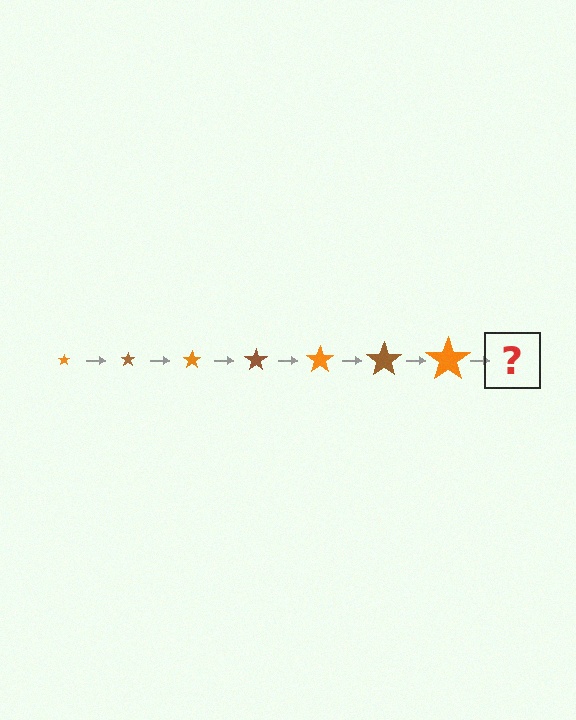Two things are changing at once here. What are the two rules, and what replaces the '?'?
The two rules are that the star grows larger each step and the color cycles through orange and brown. The '?' should be a brown star, larger than the previous one.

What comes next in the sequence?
The next element should be a brown star, larger than the previous one.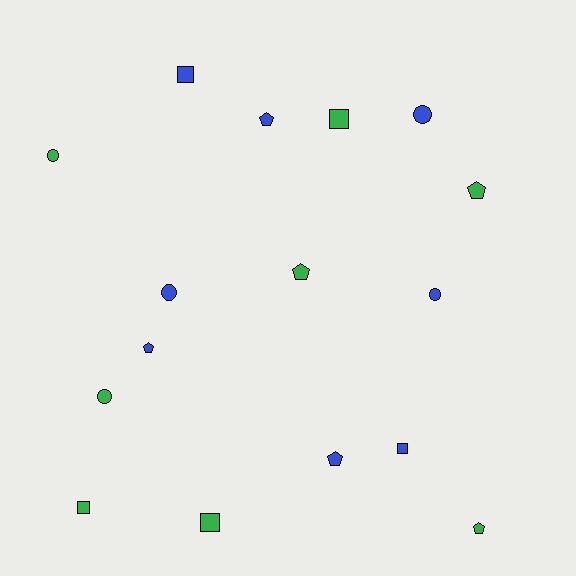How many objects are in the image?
There are 16 objects.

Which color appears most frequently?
Blue, with 8 objects.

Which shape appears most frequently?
Pentagon, with 6 objects.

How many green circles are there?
There are 2 green circles.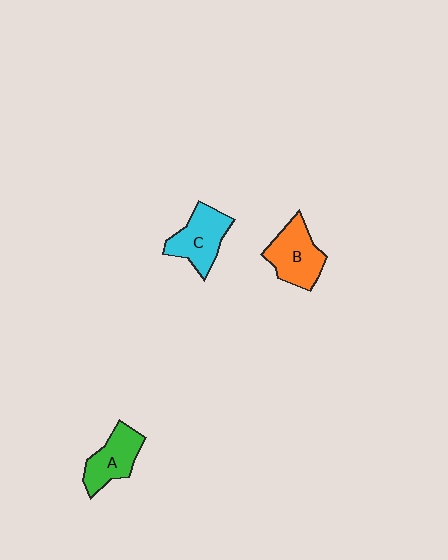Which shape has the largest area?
Shape B (orange).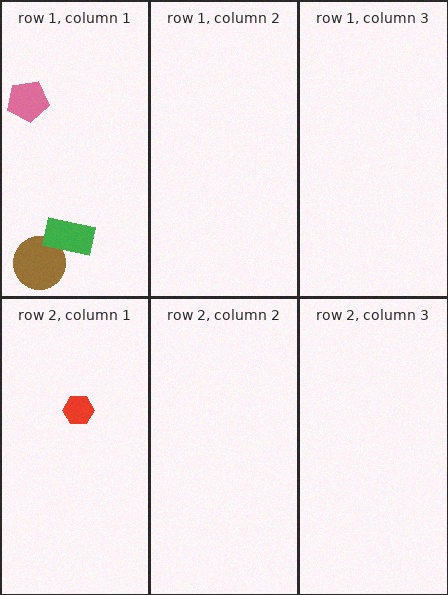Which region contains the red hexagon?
The row 2, column 1 region.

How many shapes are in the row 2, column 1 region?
1.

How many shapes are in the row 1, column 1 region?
3.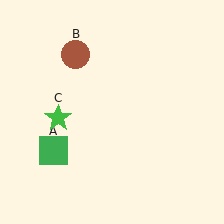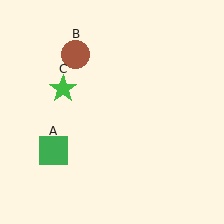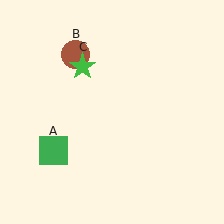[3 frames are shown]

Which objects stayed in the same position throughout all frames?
Green square (object A) and brown circle (object B) remained stationary.